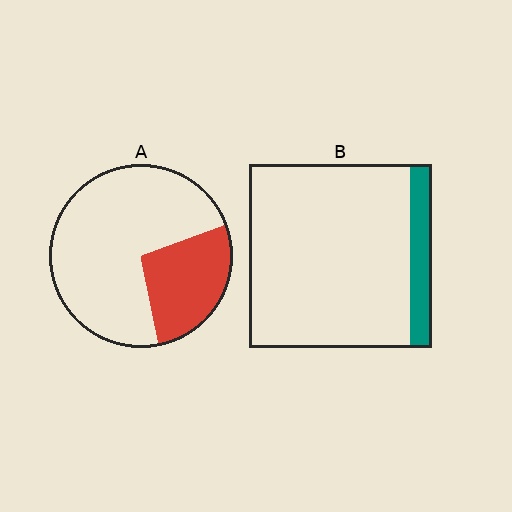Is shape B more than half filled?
No.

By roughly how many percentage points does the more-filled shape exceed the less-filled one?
By roughly 15 percentage points (A over B).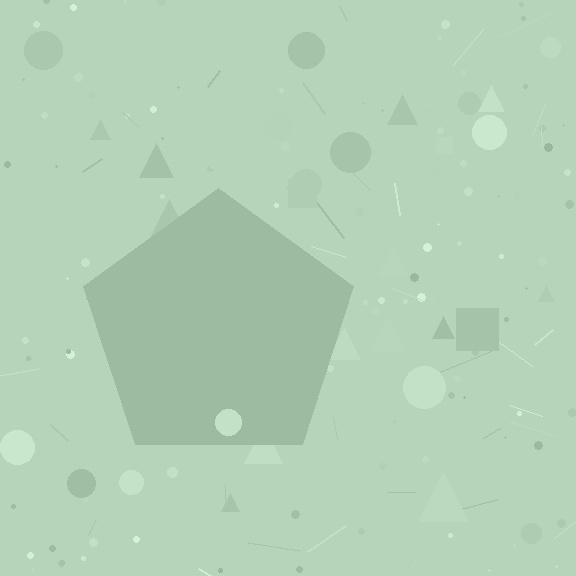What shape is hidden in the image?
A pentagon is hidden in the image.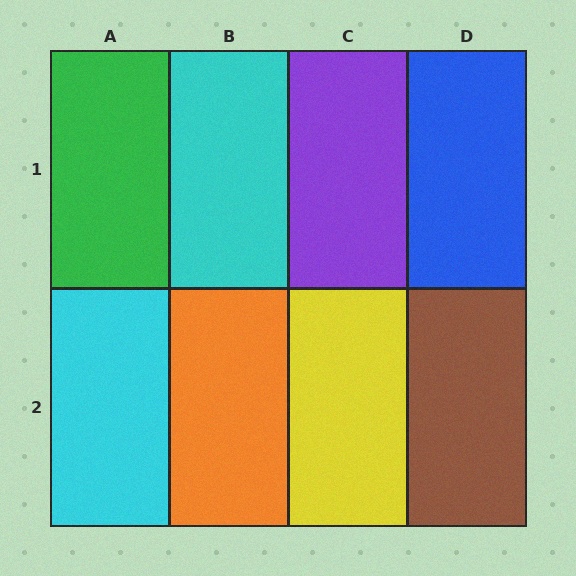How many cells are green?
1 cell is green.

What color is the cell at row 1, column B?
Cyan.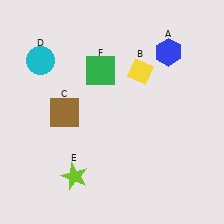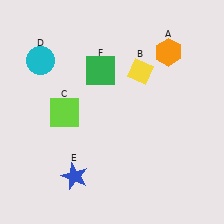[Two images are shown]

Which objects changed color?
A changed from blue to orange. C changed from brown to lime. E changed from lime to blue.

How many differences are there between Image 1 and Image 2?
There are 3 differences between the two images.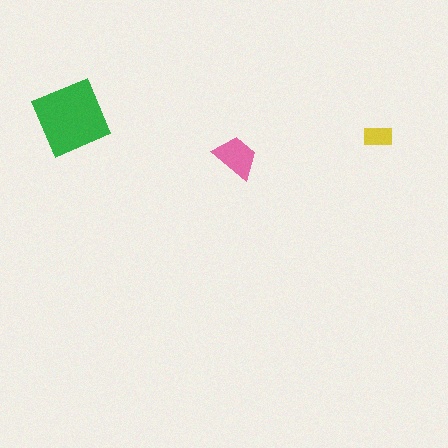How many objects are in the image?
There are 3 objects in the image.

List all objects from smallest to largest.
The yellow rectangle, the pink trapezoid, the green diamond.